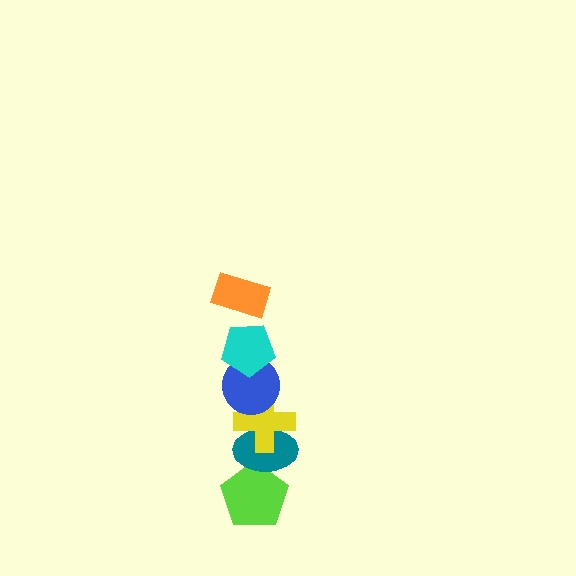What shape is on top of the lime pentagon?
The teal ellipse is on top of the lime pentagon.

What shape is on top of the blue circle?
The cyan pentagon is on top of the blue circle.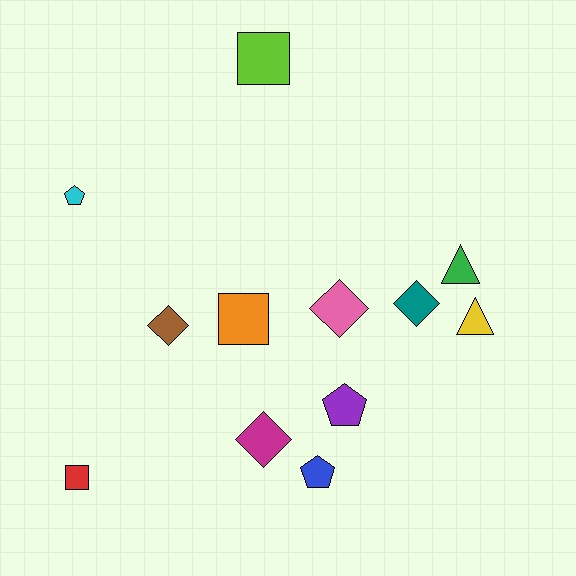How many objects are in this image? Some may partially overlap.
There are 12 objects.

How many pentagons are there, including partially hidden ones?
There are 3 pentagons.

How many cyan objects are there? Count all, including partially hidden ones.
There is 1 cyan object.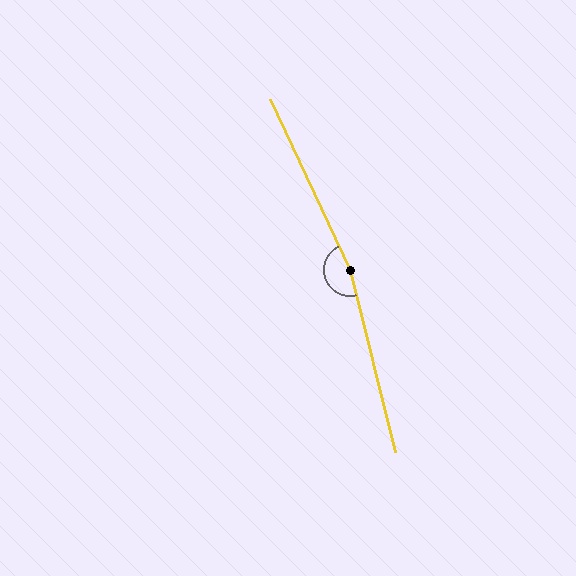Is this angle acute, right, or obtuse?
It is obtuse.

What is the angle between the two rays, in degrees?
Approximately 169 degrees.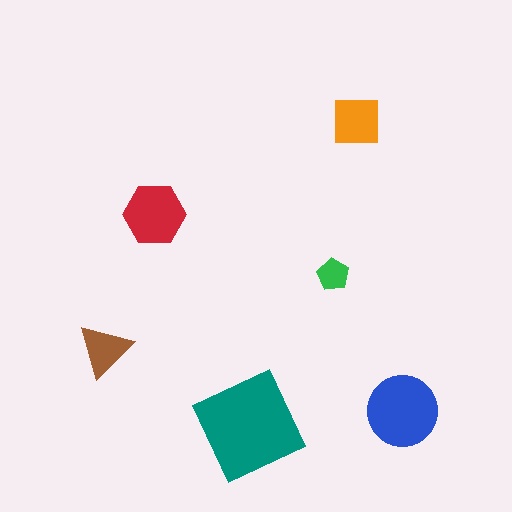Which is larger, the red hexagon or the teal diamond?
The teal diamond.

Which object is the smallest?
The green pentagon.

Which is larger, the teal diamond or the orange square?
The teal diamond.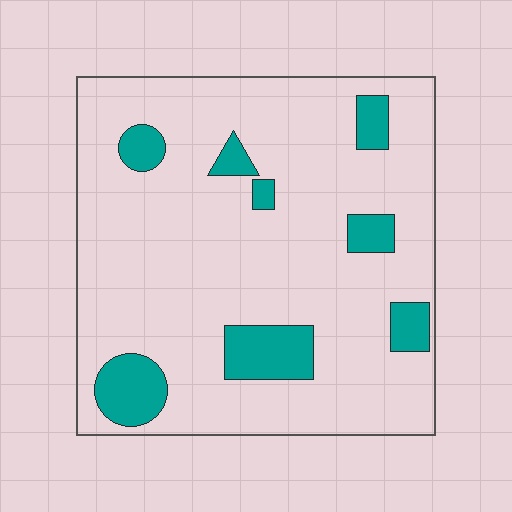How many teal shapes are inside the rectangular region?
8.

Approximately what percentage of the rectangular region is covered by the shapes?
Approximately 15%.